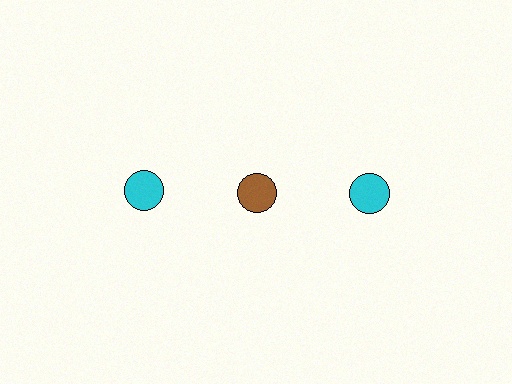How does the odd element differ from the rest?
It has a different color: brown instead of cyan.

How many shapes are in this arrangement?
There are 3 shapes arranged in a grid pattern.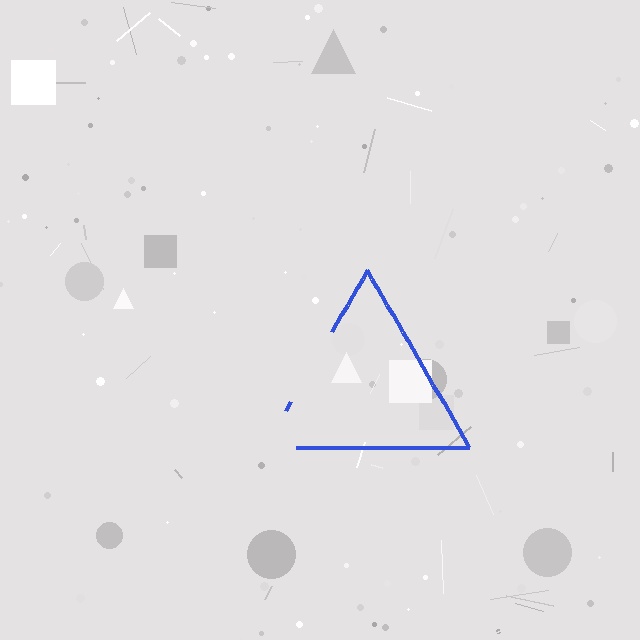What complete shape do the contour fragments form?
The contour fragments form a triangle.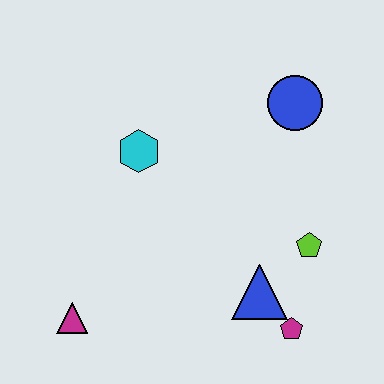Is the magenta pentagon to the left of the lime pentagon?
Yes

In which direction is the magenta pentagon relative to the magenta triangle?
The magenta pentagon is to the right of the magenta triangle.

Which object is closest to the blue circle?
The lime pentagon is closest to the blue circle.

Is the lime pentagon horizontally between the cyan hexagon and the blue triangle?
No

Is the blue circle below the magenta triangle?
No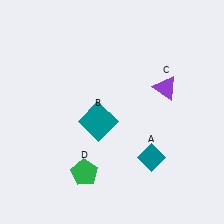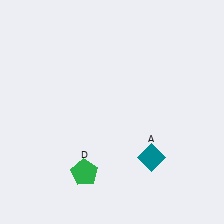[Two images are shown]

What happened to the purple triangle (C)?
The purple triangle (C) was removed in Image 2. It was in the top-right area of Image 1.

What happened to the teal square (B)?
The teal square (B) was removed in Image 2. It was in the bottom-left area of Image 1.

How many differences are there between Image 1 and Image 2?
There are 2 differences between the two images.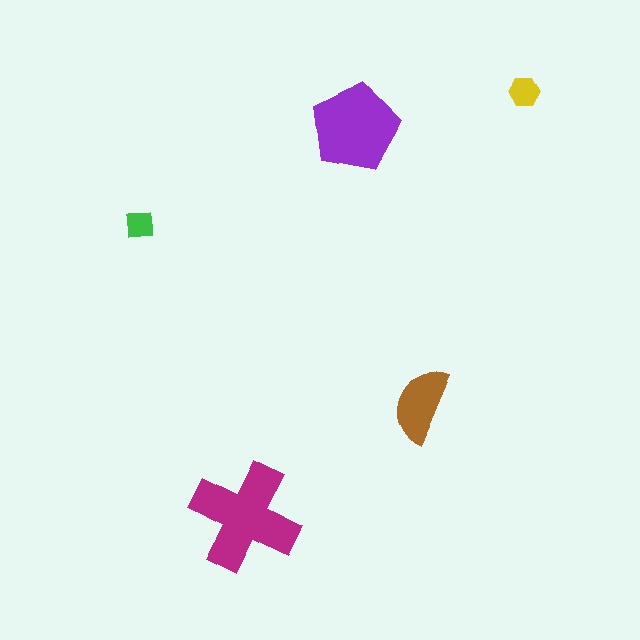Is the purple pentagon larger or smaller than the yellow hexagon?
Larger.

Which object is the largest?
The magenta cross.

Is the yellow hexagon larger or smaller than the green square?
Larger.